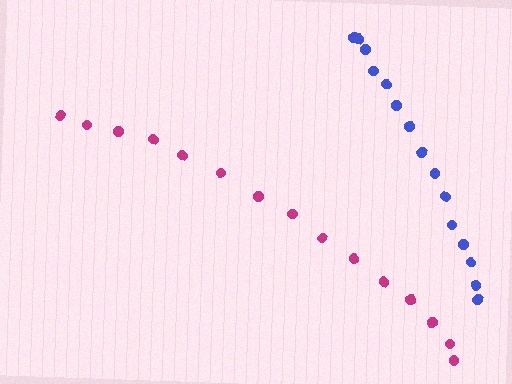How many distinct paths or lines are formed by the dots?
There are 2 distinct paths.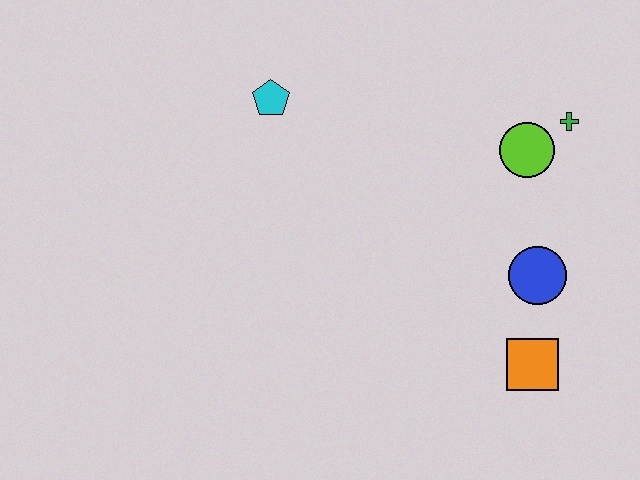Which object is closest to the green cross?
The lime circle is closest to the green cross.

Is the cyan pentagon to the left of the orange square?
Yes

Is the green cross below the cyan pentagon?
Yes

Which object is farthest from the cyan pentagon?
The orange square is farthest from the cyan pentagon.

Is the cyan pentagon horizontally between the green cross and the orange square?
No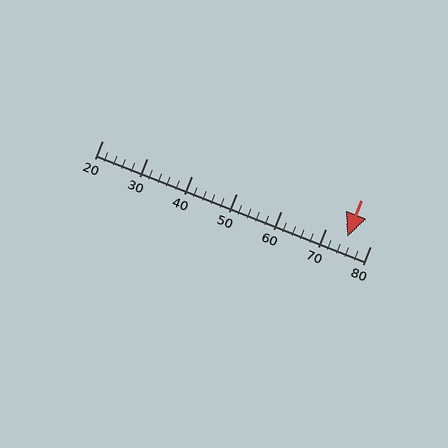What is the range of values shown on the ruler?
The ruler shows values from 20 to 80.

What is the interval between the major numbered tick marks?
The major tick marks are spaced 10 units apart.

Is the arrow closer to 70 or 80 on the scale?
The arrow is closer to 70.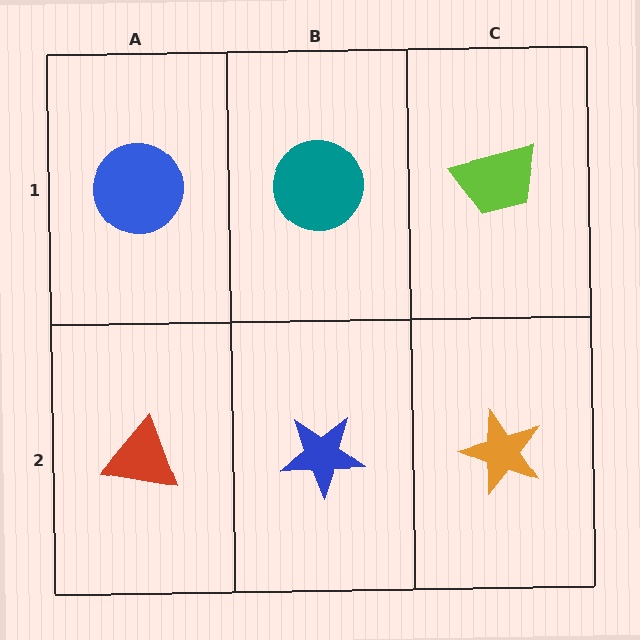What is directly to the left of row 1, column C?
A teal circle.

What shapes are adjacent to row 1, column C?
An orange star (row 2, column C), a teal circle (row 1, column B).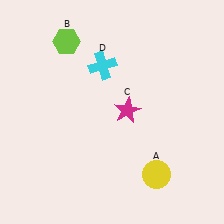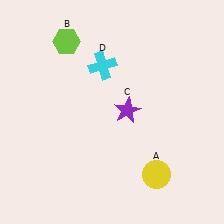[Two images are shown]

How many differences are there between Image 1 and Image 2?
There is 1 difference between the two images.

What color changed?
The star (C) changed from magenta in Image 1 to purple in Image 2.